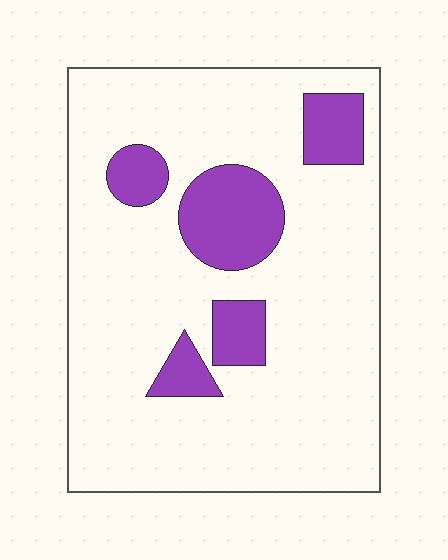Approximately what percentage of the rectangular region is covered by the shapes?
Approximately 15%.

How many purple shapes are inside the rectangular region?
5.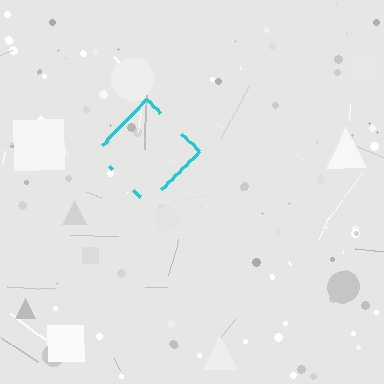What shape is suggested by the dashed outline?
The dashed outline suggests a diamond.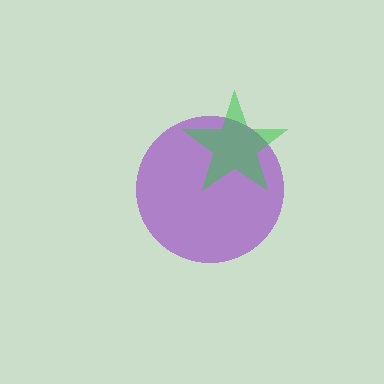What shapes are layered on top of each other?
The layered shapes are: a purple circle, a green star.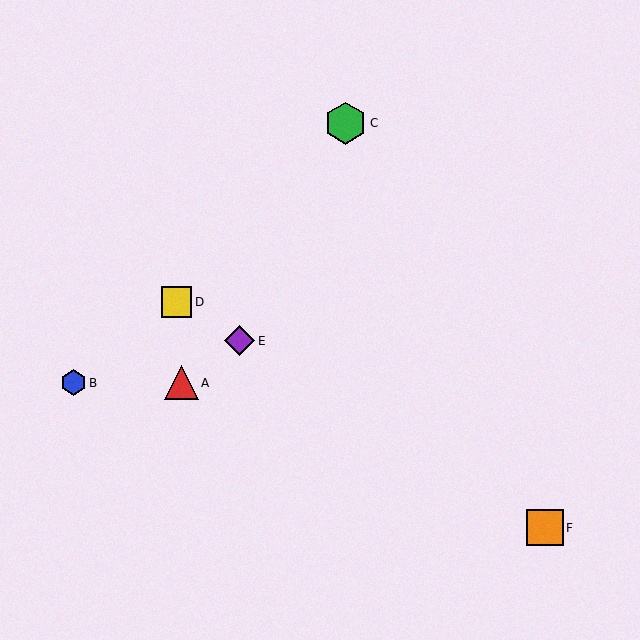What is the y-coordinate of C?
Object C is at y≈123.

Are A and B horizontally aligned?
Yes, both are at y≈383.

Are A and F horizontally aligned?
No, A is at y≈383 and F is at y≈528.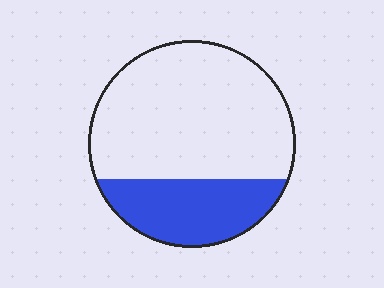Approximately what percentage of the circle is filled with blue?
Approximately 30%.